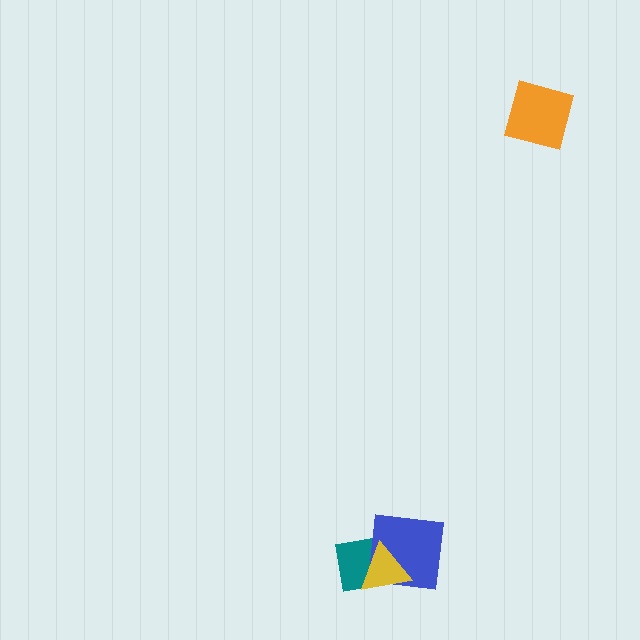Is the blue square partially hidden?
Yes, it is partially covered by another shape.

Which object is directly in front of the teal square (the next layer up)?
The blue square is directly in front of the teal square.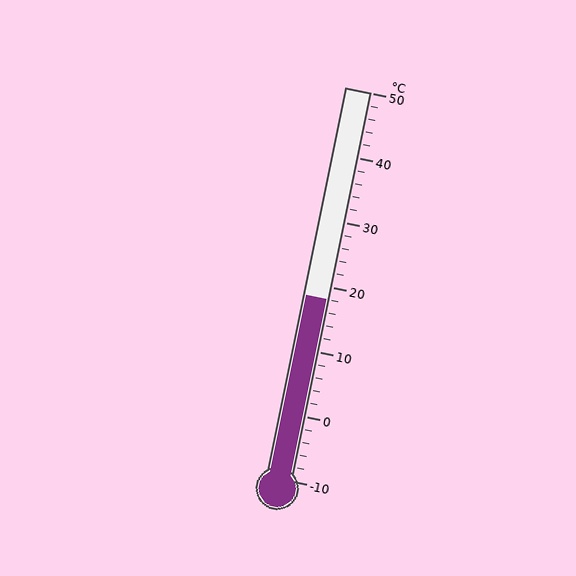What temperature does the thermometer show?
The thermometer shows approximately 18°C.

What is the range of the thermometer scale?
The thermometer scale ranges from -10°C to 50°C.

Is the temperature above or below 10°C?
The temperature is above 10°C.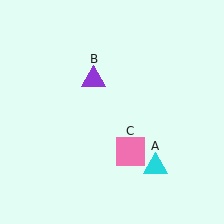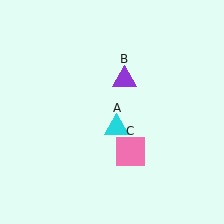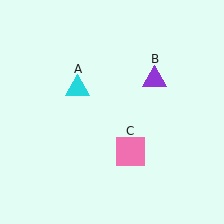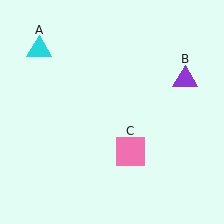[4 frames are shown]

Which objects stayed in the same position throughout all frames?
Pink square (object C) remained stationary.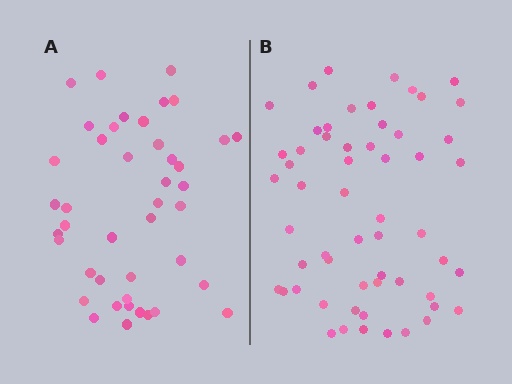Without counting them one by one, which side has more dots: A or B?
Region B (the right region) has more dots.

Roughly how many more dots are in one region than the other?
Region B has approximately 15 more dots than region A.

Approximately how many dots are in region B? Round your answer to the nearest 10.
About 60 dots. (The exact count is 57, which rounds to 60.)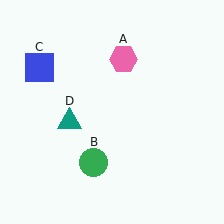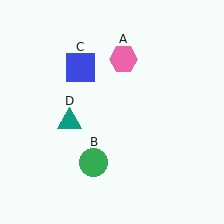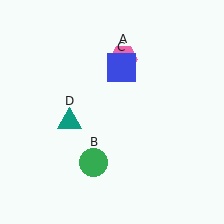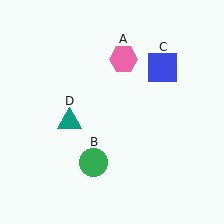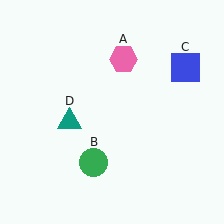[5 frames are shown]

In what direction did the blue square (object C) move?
The blue square (object C) moved right.